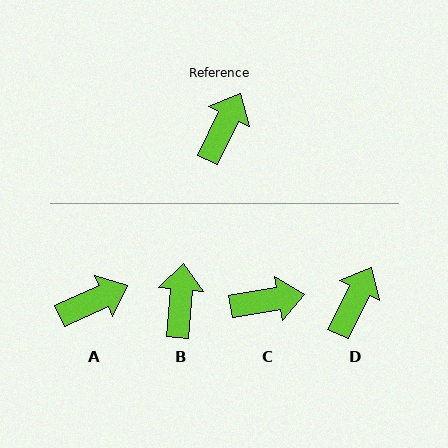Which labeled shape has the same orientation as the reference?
D.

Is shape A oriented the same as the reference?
No, it is off by about 39 degrees.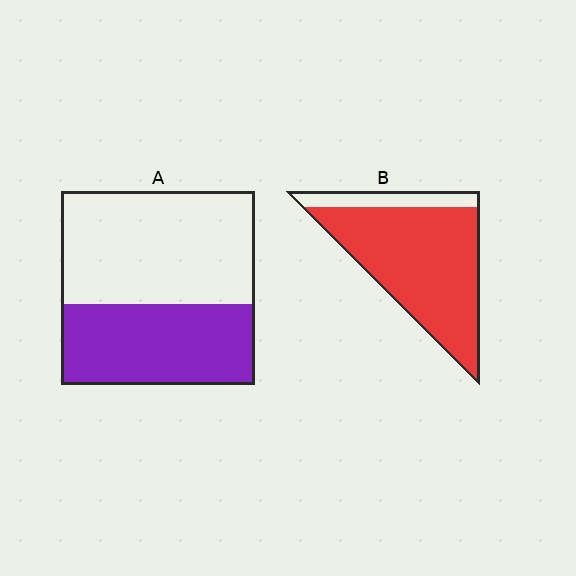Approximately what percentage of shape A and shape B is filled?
A is approximately 40% and B is approximately 85%.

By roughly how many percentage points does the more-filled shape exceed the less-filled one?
By roughly 40 percentage points (B over A).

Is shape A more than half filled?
No.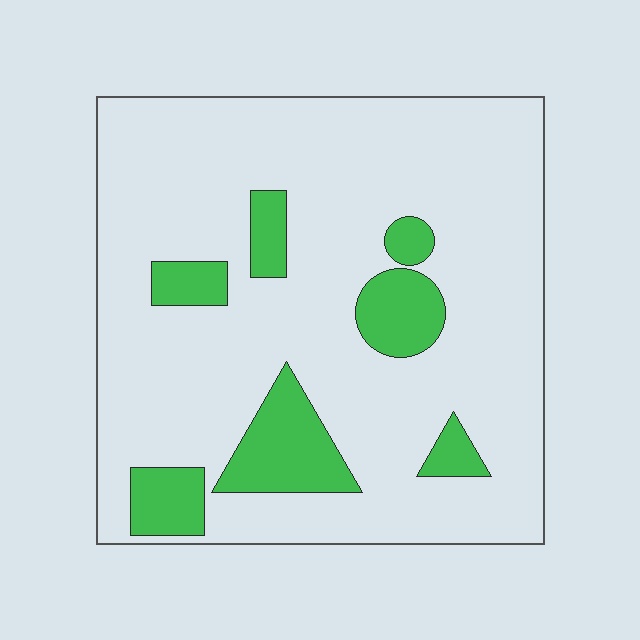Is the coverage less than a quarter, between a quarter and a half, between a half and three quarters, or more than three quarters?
Less than a quarter.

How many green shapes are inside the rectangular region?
7.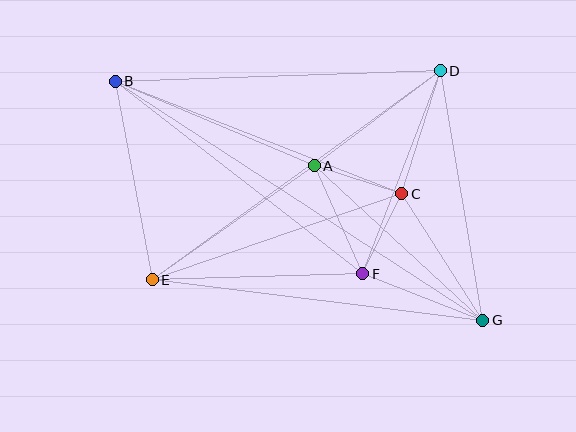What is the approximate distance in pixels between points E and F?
The distance between E and F is approximately 210 pixels.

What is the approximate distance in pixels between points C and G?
The distance between C and G is approximately 150 pixels.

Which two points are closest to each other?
Points C and F are closest to each other.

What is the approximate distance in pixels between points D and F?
The distance between D and F is approximately 217 pixels.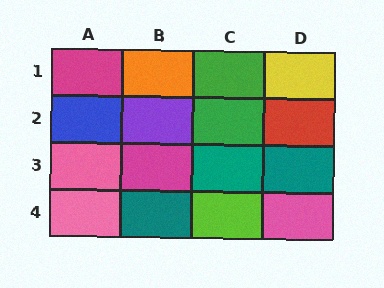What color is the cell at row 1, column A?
Magenta.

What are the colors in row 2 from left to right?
Blue, purple, green, red.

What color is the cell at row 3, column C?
Teal.